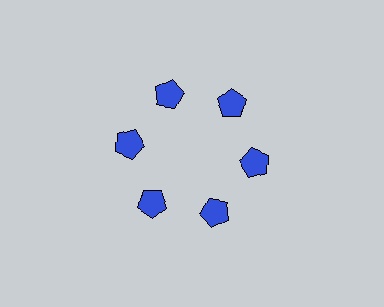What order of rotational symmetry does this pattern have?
This pattern has 6-fold rotational symmetry.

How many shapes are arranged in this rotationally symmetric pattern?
There are 6 shapes, arranged in 6 groups of 1.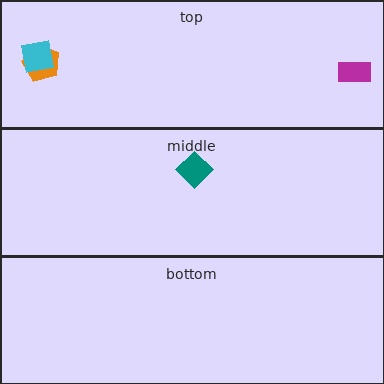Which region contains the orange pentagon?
The top region.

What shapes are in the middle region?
The teal diamond.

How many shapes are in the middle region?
1.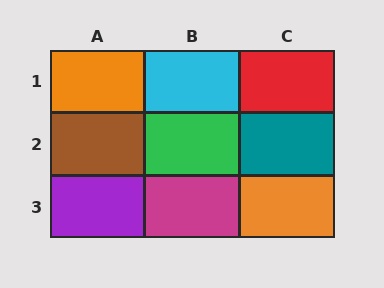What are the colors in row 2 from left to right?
Brown, green, teal.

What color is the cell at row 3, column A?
Purple.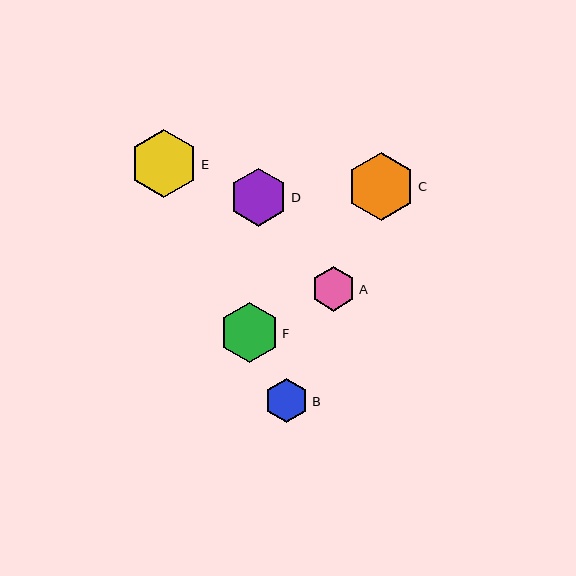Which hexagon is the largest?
Hexagon E is the largest with a size of approximately 68 pixels.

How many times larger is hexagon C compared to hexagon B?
Hexagon C is approximately 1.5 times the size of hexagon B.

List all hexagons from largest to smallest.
From largest to smallest: E, C, F, D, A, B.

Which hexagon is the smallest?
Hexagon B is the smallest with a size of approximately 44 pixels.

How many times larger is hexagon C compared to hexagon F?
Hexagon C is approximately 1.1 times the size of hexagon F.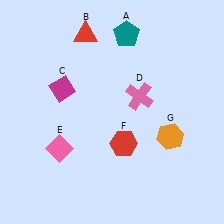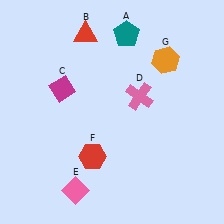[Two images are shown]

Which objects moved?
The objects that moved are: the pink diamond (E), the red hexagon (F), the orange hexagon (G).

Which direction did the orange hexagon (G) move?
The orange hexagon (G) moved up.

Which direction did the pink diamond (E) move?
The pink diamond (E) moved down.